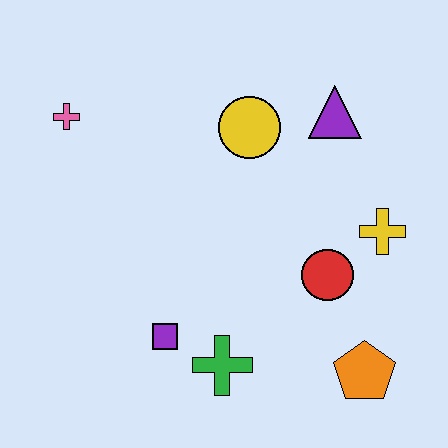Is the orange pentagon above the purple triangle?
No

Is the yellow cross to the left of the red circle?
No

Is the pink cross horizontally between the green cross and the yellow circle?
No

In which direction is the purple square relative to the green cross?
The purple square is to the left of the green cross.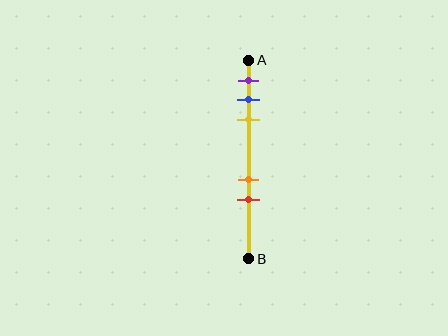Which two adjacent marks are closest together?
The blue and yellow marks are the closest adjacent pair.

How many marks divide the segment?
There are 5 marks dividing the segment.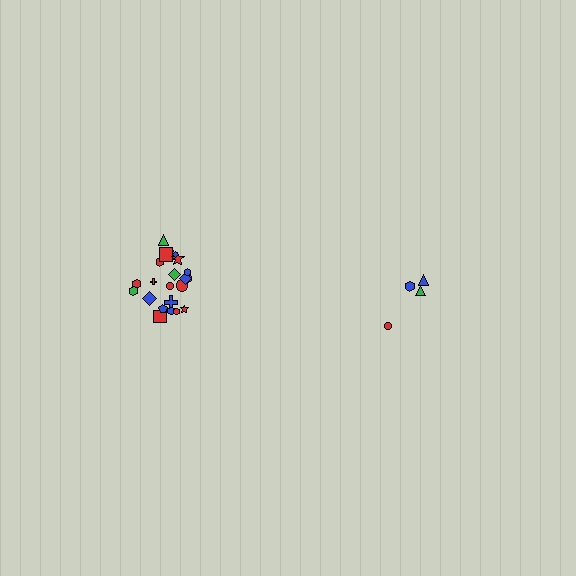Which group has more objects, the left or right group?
The left group.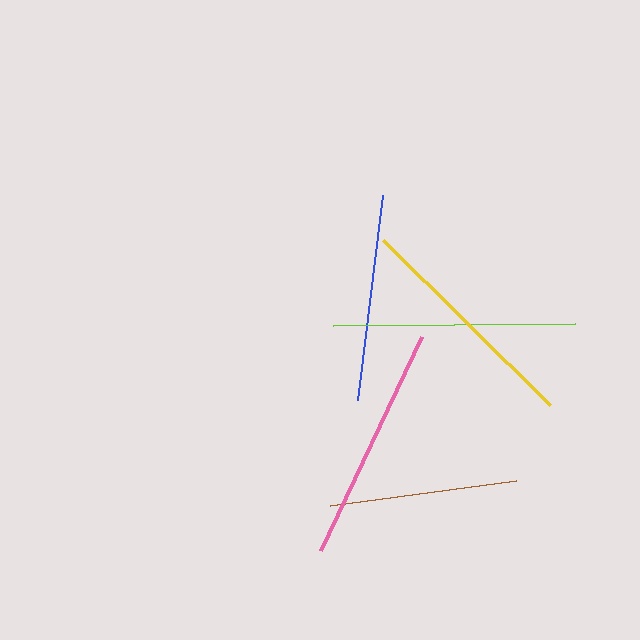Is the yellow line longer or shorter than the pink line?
The pink line is longer than the yellow line.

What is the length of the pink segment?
The pink segment is approximately 237 pixels long.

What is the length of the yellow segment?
The yellow segment is approximately 234 pixels long.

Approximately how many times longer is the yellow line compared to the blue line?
The yellow line is approximately 1.1 times the length of the blue line.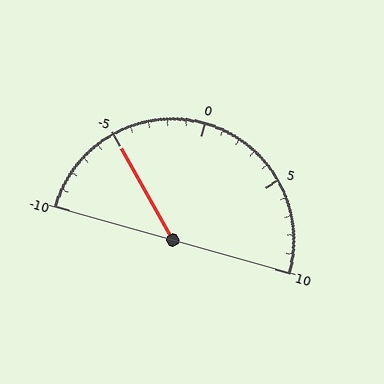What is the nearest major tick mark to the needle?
The nearest major tick mark is -5.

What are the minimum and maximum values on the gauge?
The gauge ranges from -10 to 10.